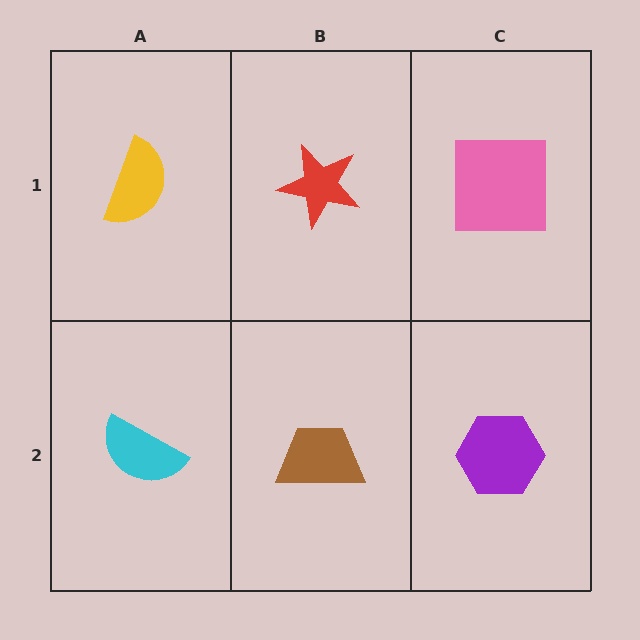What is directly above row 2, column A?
A yellow semicircle.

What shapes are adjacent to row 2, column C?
A pink square (row 1, column C), a brown trapezoid (row 2, column B).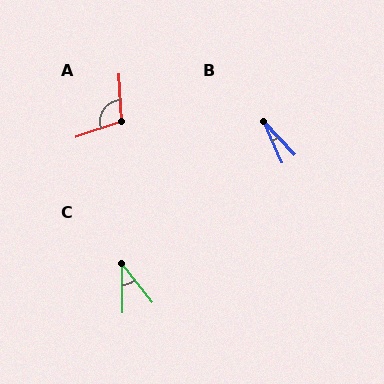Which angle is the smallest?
B, at approximately 19 degrees.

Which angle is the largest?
A, at approximately 106 degrees.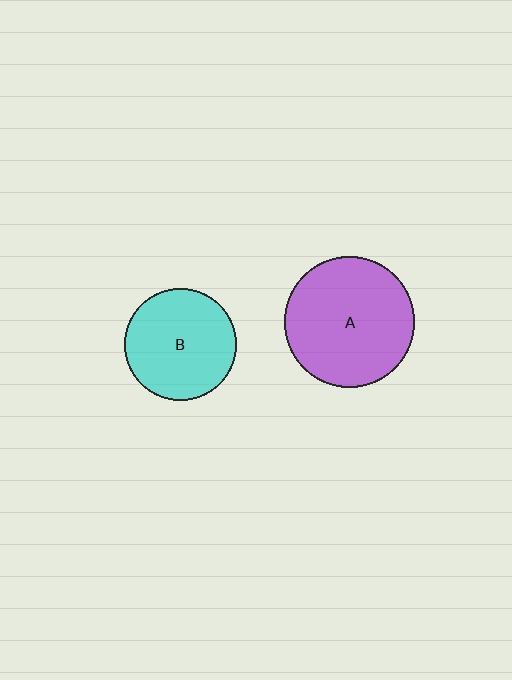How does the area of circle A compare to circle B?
Approximately 1.3 times.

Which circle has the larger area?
Circle A (purple).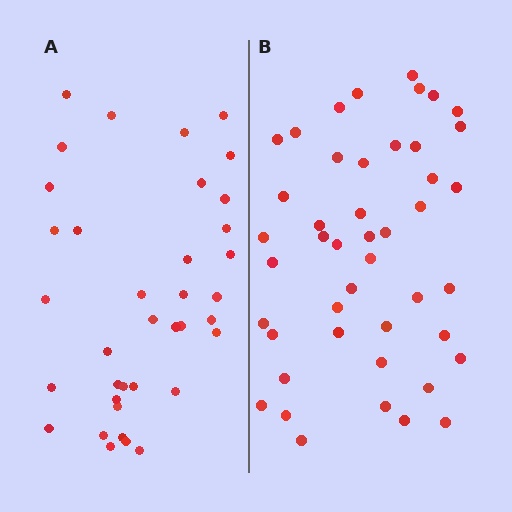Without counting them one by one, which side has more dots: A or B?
Region B (the right region) has more dots.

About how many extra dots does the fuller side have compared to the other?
Region B has roughly 8 or so more dots than region A.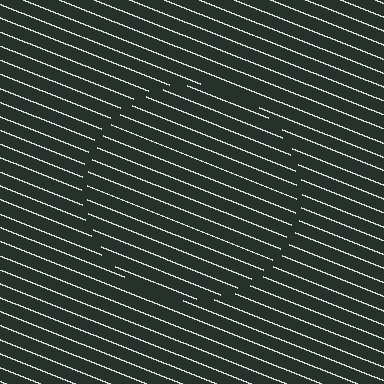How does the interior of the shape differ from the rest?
The interior of the shape contains the same grating, shifted by half a period — the contour is defined by the phase discontinuity where line-ends from the inner and outer gratings abut.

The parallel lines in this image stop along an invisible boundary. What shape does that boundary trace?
An illusory circle. The interior of the shape contains the same grating, shifted by half a period — the contour is defined by the phase discontinuity where line-ends from the inner and outer gratings abut.